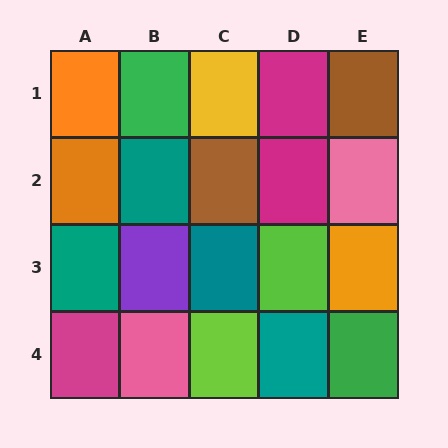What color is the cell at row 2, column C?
Brown.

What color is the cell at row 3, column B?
Purple.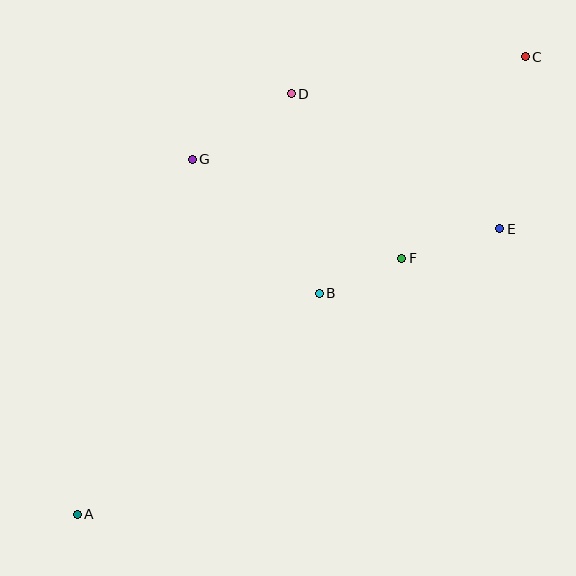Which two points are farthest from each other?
Points A and C are farthest from each other.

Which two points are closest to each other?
Points B and F are closest to each other.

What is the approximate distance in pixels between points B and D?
The distance between B and D is approximately 202 pixels.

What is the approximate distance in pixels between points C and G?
The distance between C and G is approximately 348 pixels.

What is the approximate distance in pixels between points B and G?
The distance between B and G is approximately 184 pixels.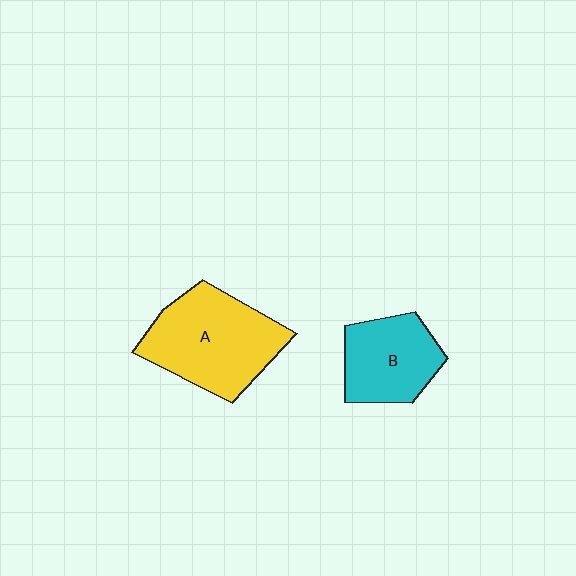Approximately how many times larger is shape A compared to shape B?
Approximately 1.5 times.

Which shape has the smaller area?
Shape B (cyan).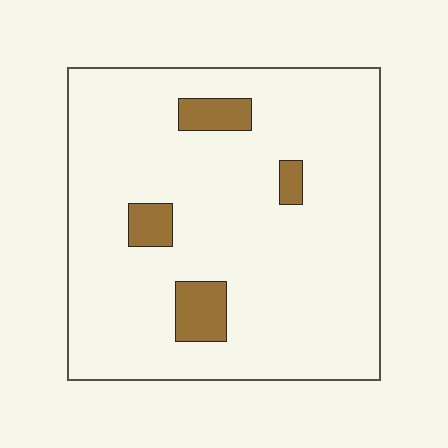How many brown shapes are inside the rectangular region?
4.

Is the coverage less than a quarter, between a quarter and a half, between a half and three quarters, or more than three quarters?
Less than a quarter.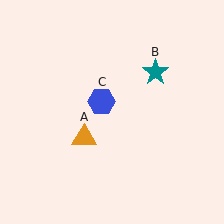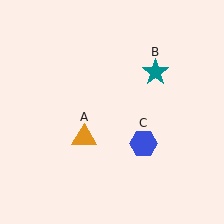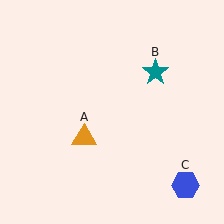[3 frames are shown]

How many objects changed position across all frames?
1 object changed position: blue hexagon (object C).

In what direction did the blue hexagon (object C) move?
The blue hexagon (object C) moved down and to the right.